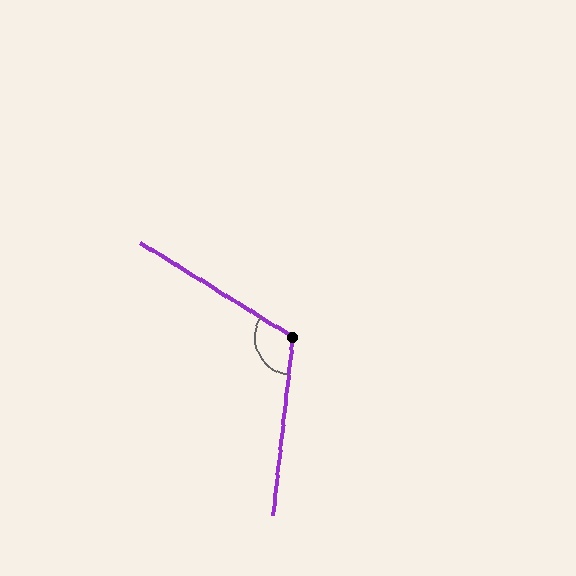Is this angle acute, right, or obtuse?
It is obtuse.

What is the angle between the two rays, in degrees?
Approximately 116 degrees.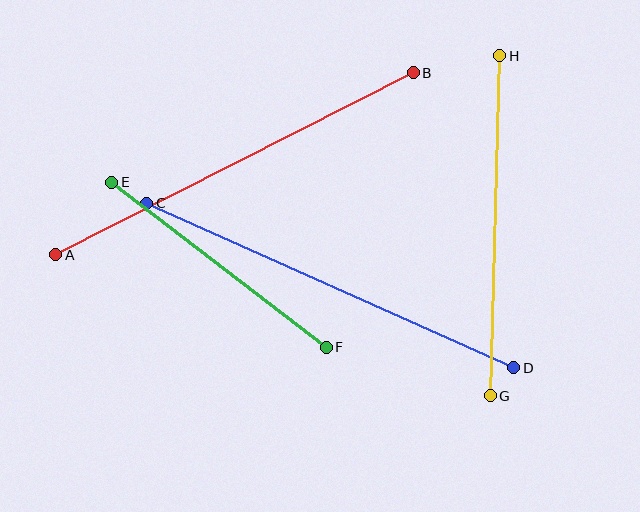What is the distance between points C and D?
The distance is approximately 402 pixels.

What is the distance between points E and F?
The distance is approximately 271 pixels.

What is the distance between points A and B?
The distance is approximately 401 pixels.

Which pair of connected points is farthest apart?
Points C and D are farthest apart.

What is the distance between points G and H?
The distance is approximately 340 pixels.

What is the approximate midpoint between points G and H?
The midpoint is at approximately (495, 226) pixels.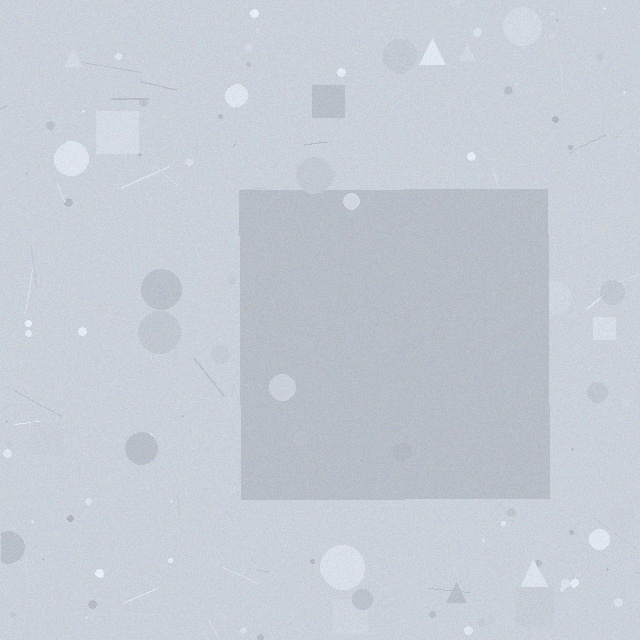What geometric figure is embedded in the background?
A square is embedded in the background.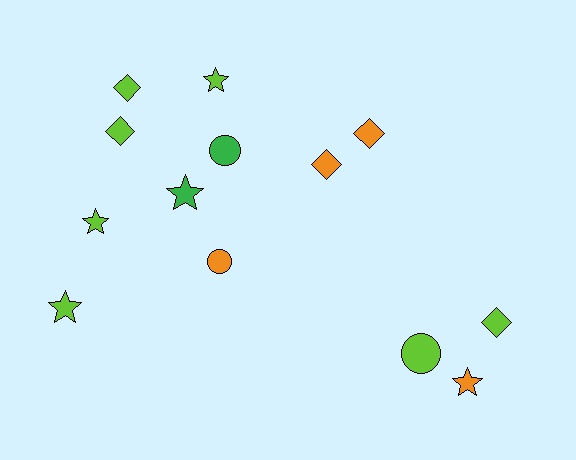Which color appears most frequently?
Lime, with 7 objects.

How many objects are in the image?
There are 13 objects.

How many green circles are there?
There is 1 green circle.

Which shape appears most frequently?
Diamond, with 5 objects.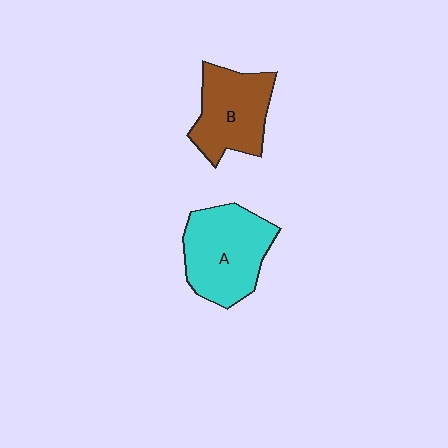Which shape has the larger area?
Shape A (cyan).